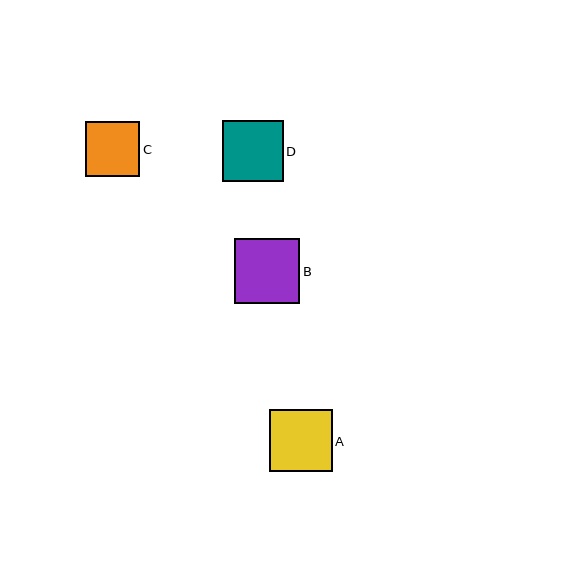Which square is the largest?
Square B is the largest with a size of approximately 66 pixels.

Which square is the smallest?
Square C is the smallest with a size of approximately 55 pixels.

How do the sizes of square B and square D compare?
Square B and square D are approximately the same size.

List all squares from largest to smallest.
From largest to smallest: B, A, D, C.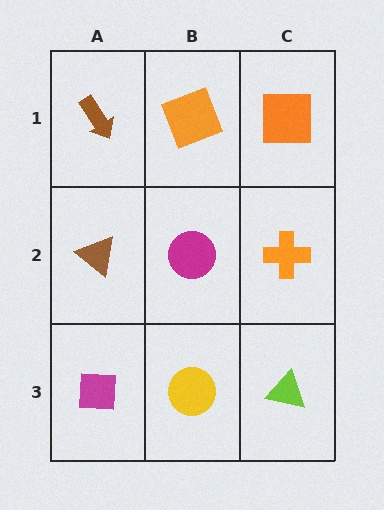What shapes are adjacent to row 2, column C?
An orange square (row 1, column C), a lime triangle (row 3, column C), a magenta circle (row 2, column B).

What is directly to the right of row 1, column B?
An orange square.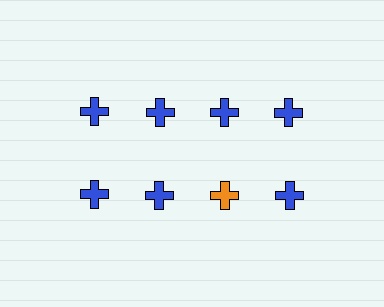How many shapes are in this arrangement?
There are 8 shapes arranged in a grid pattern.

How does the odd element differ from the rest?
It has a different color: orange instead of blue.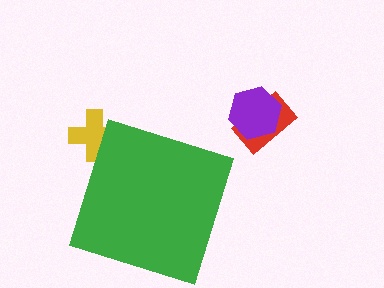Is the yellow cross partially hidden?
Yes, the yellow cross is partially hidden behind the green diamond.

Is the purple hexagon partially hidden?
No, the purple hexagon is fully visible.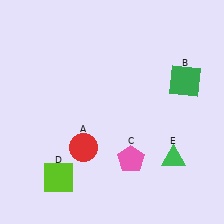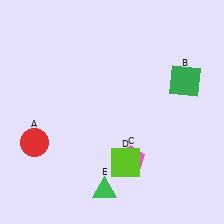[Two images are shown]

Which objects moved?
The objects that moved are: the red circle (A), the lime square (D), the green triangle (E).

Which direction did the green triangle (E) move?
The green triangle (E) moved left.